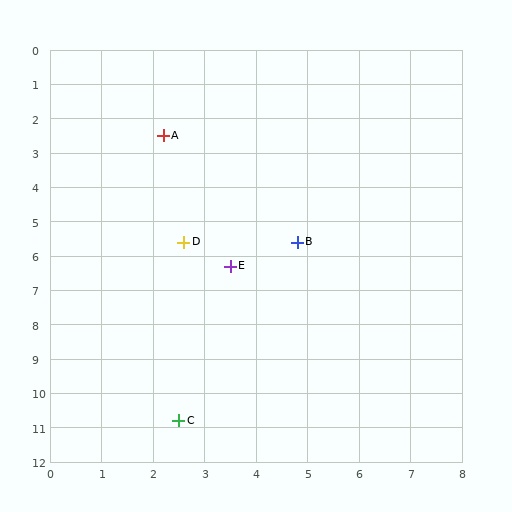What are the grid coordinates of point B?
Point B is at approximately (4.8, 5.6).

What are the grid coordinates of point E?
Point E is at approximately (3.5, 6.3).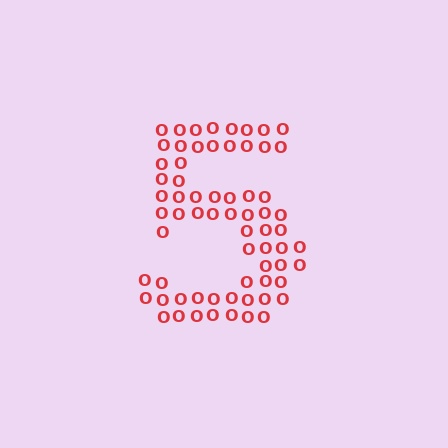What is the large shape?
The large shape is the digit 5.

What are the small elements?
The small elements are letter O's.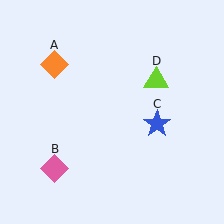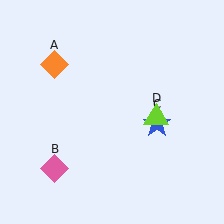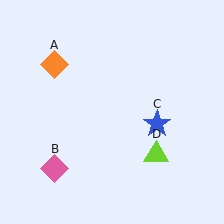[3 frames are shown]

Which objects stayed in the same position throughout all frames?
Orange diamond (object A) and pink diamond (object B) and blue star (object C) remained stationary.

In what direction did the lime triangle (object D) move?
The lime triangle (object D) moved down.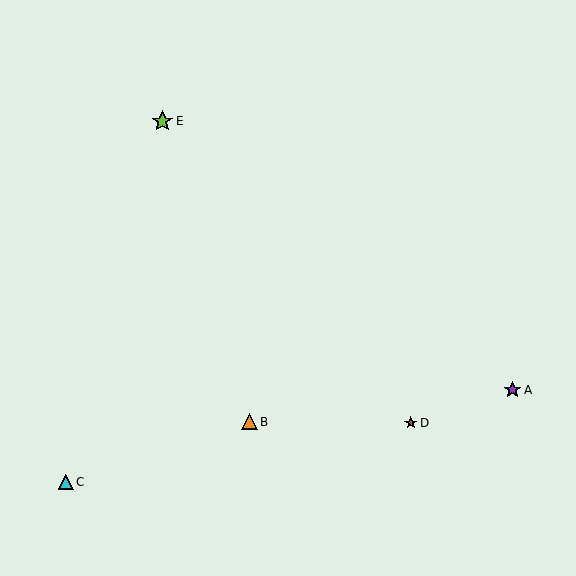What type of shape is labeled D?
Shape D is a brown star.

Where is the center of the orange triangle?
The center of the orange triangle is at (249, 422).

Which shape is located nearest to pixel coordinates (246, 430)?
The orange triangle (labeled B) at (249, 422) is nearest to that location.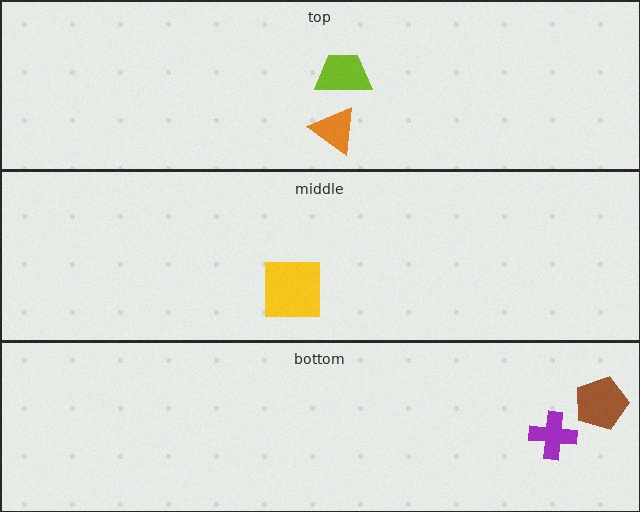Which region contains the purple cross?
The bottom region.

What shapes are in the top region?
The lime trapezoid, the orange triangle.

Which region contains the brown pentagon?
The bottom region.